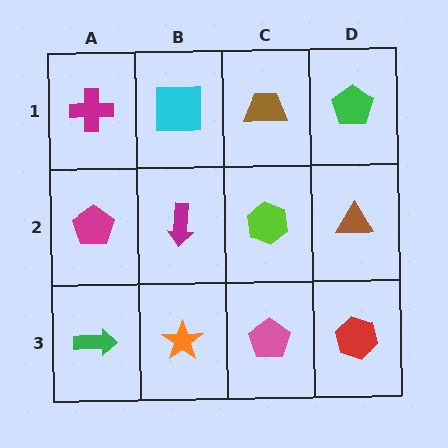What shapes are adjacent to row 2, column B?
A cyan square (row 1, column B), an orange star (row 3, column B), a magenta pentagon (row 2, column A), a lime hexagon (row 2, column C).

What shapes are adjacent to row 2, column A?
A magenta cross (row 1, column A), a green arrow (row 3, column A), a magenta arrow (row 2, column B).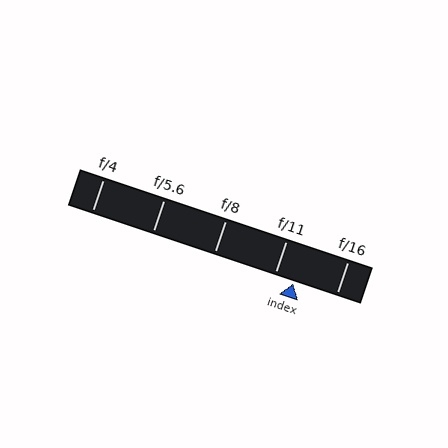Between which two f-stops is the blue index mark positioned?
The index mark is between f/11 and f/16.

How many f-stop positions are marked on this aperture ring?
There are 5 f-stop positions marked.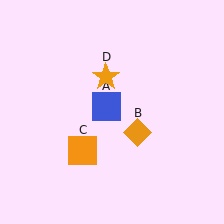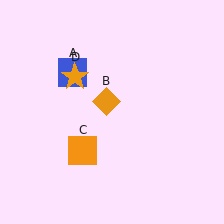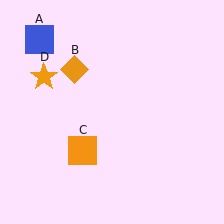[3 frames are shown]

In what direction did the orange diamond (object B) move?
The orange diamond (object B) moved up and to the left.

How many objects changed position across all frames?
3 objects changed position: blue square (object A), orange diamond (object B), orange star (object D).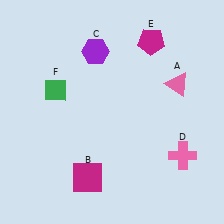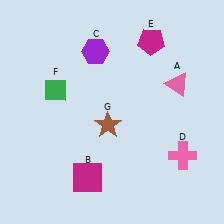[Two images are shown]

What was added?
A brown star (G) was added in Image 2.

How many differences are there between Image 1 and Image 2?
There is 1 difference between the two images.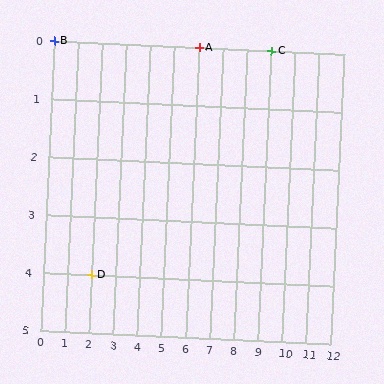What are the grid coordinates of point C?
Point C is at grid coordinates (9, 0).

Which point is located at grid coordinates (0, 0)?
Point B is at (0, 0).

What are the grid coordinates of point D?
Point D is at grid coordinates (2, 4).